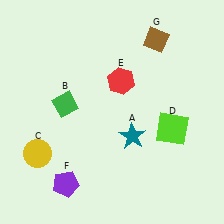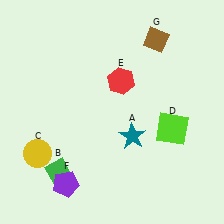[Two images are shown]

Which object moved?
The green diamond (B) moved down.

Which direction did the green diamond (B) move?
The green diamond (B) moved down.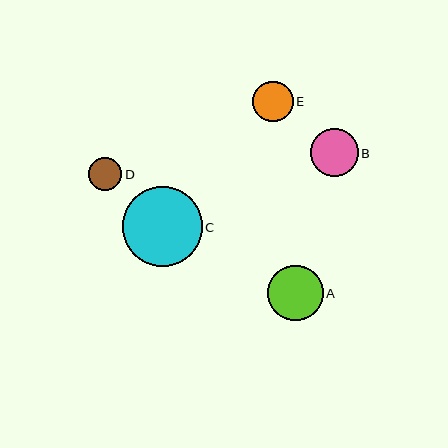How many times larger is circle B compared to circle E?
Circle B is approximately 1.2 times the size of circle E.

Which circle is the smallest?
Circle D is the smallest with a size of approximately 34 pixels.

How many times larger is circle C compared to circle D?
Circle C is approximately 2.4 times the size of circle D.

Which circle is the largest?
Circle C is the largest with a size of approximately 80 pixels.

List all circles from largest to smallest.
From largest to smallest: C, A, B, E, D.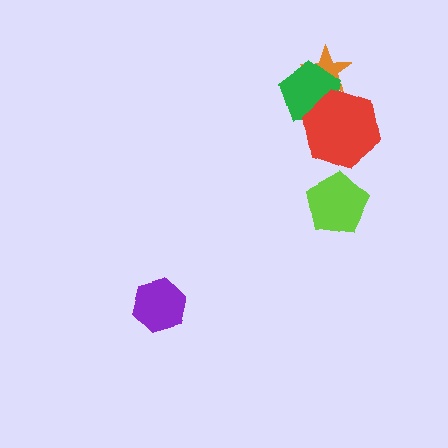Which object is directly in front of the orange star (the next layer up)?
The green pentagon is directly in front of the orange star.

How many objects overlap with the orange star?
2 objects overlap with the orange star.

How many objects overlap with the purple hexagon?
0 objects overlap with the purple hexagon.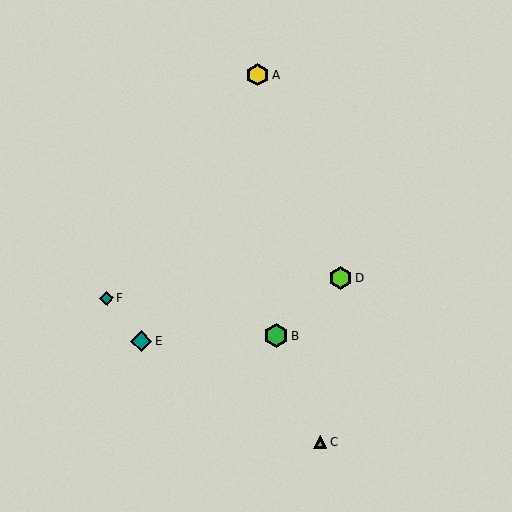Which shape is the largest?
The green hexagon (labeled B) is the largest.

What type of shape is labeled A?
Shape A is a yellow hexagon.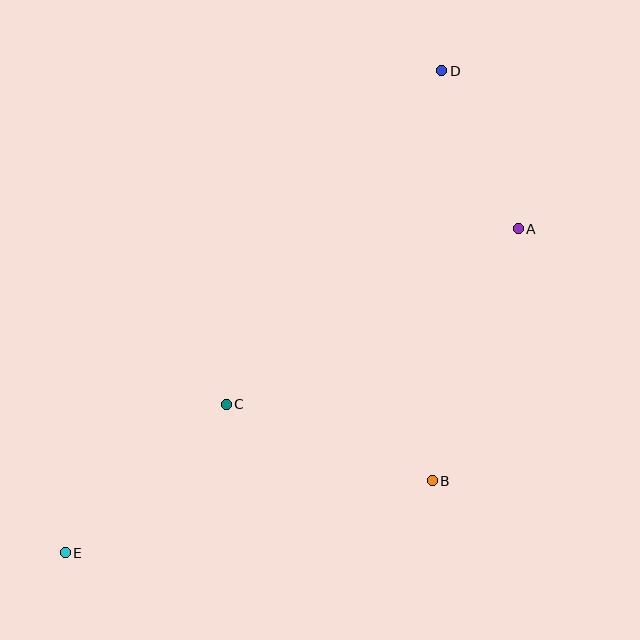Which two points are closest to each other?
Points A and D are closest to each other.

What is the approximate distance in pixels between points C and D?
The distance between C and D is approximately 397 pixels.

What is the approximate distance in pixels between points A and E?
The distance between A and E is approximately 557 pixels.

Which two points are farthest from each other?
Points D and E are farthest from each other.